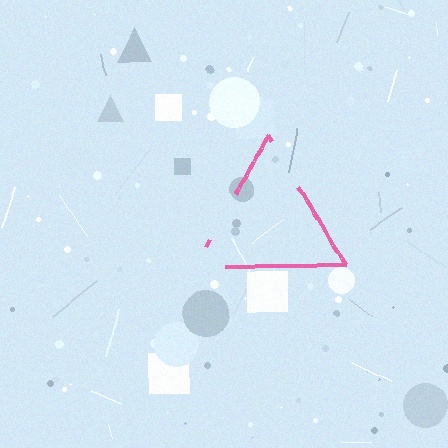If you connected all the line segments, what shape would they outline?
They would outline a triangle.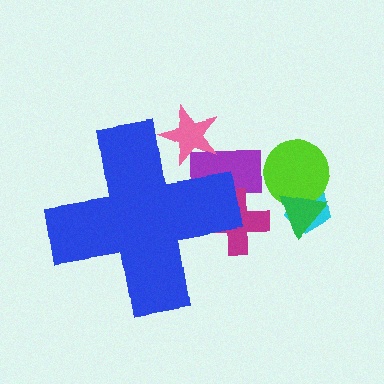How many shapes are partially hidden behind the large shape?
3 shapes are partially hidden.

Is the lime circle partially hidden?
No, the lime circle is fully visible.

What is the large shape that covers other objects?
A blue cross.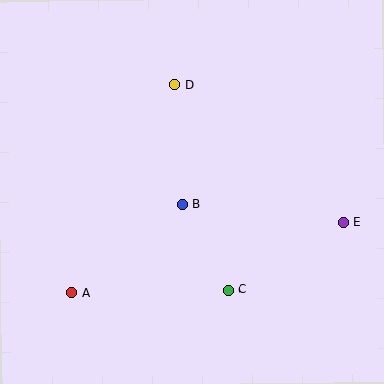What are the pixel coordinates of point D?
Point D is at (175, 85).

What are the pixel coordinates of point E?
Point E is at (344, 223).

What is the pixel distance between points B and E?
The distance between B and E is 162 pixels.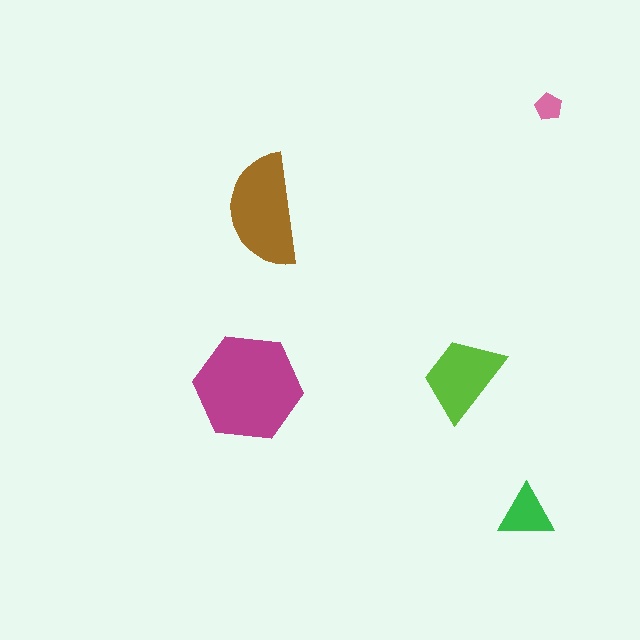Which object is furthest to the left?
The magenta hexagon is leftmost.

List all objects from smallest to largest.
The pink pentagon, the green triangle, the lime trapezoid, the brown semicircle, the magenta hexagon.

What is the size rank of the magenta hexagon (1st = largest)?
1st.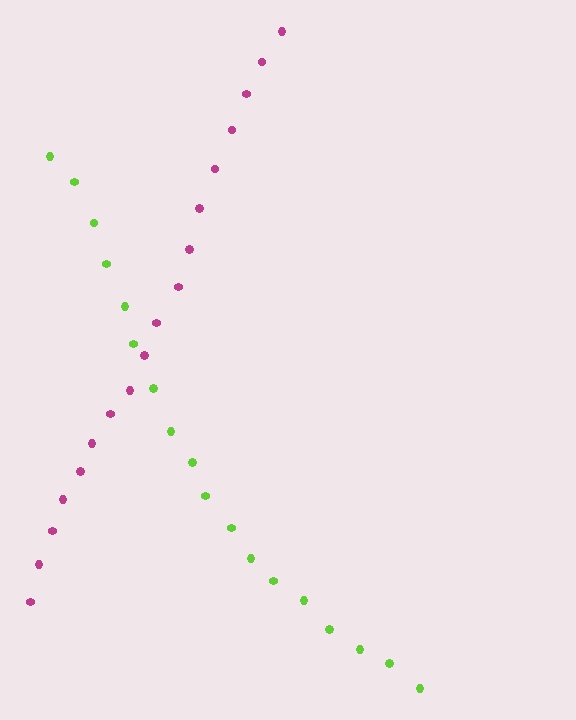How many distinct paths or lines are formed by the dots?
There are 2 distinct paths.